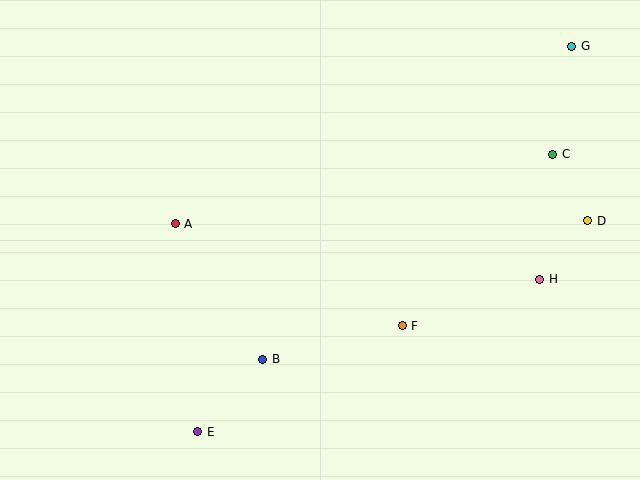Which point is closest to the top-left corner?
Point A is closest to the top-left corner.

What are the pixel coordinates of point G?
Point G is at (572, 46).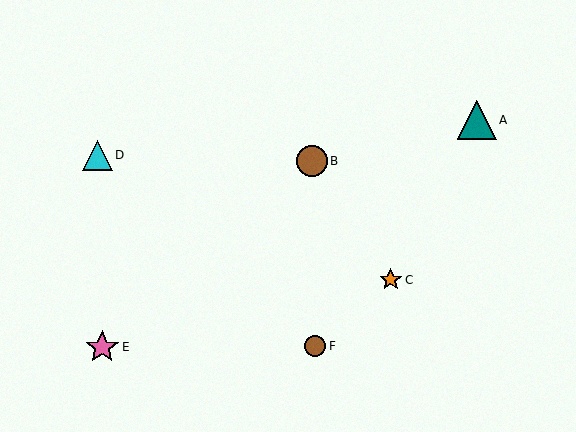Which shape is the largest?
The teal triangle (labeled A) is the largest.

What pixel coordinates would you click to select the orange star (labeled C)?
Click at (391, 280) to select the orange star C.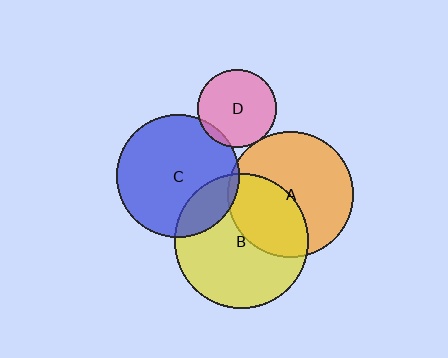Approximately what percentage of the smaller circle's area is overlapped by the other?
Approximately 5%.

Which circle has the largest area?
Circle B (yellow).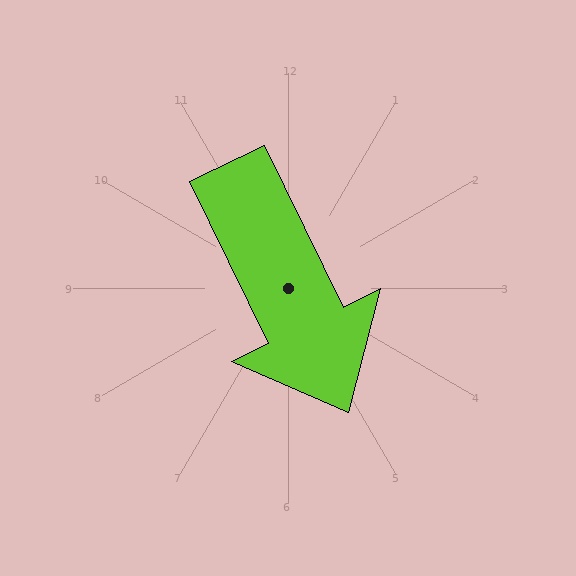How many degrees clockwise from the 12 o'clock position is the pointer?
Approximately 154 degrees.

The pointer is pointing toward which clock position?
Roughly 5 o'clock.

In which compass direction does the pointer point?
Southeast.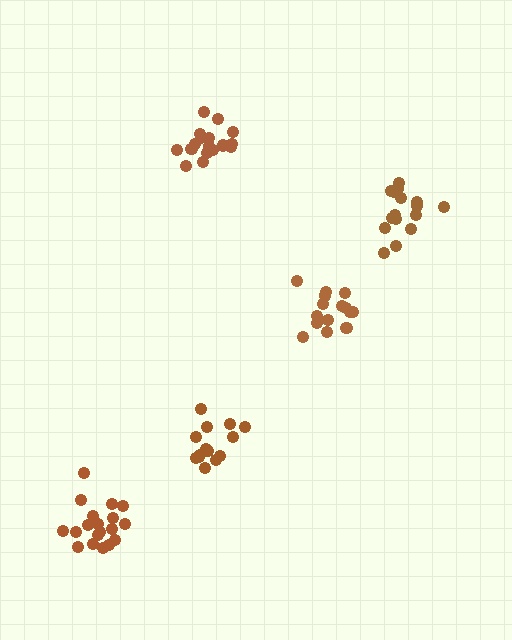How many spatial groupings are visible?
There are 5 spatial groupings.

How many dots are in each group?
Group 1: 14 dots, Group 2: 16 dots, Group 3: 19 dots, Group 4: 15 dots, Group 5: 17 dots (81 total).